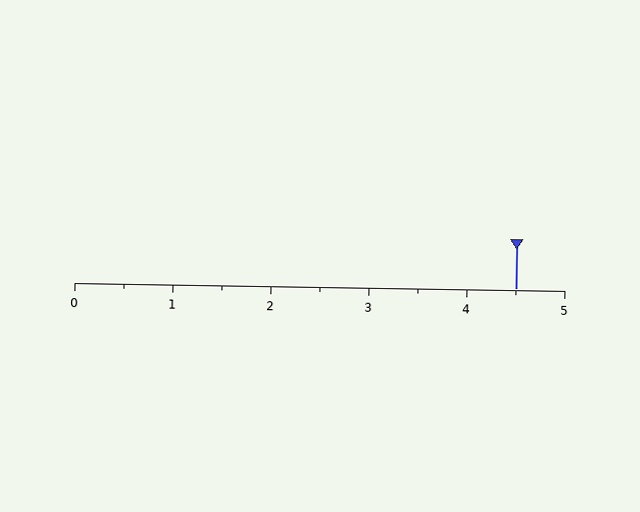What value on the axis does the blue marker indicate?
The marker indicates approximately 4.5.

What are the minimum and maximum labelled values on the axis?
The axis runs from 0 to 5.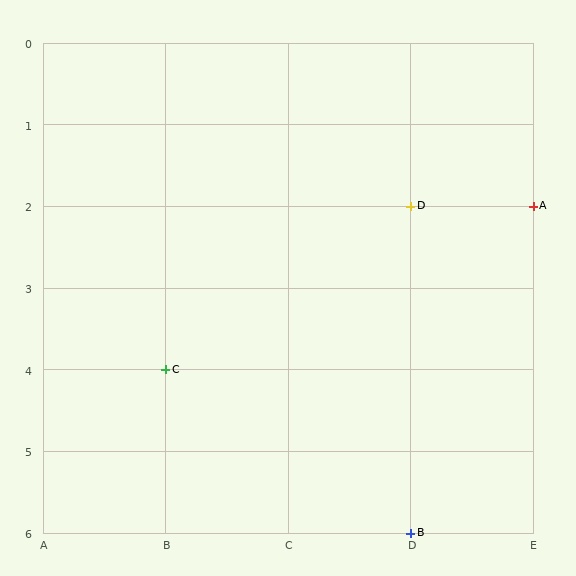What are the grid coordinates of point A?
Point A is at grid coordinates (E, 2).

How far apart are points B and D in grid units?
Points B and D are 4 rows apart.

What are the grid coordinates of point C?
Point C is at grid coordinates (B, 4).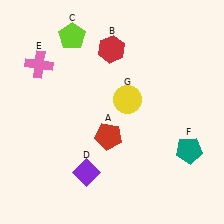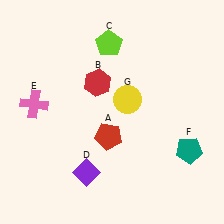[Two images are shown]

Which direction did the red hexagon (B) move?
The red hexagon (B) moved down.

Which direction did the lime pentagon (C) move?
The lime pentagon (C) moved right.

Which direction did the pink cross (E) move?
The pink cross (E) moved down.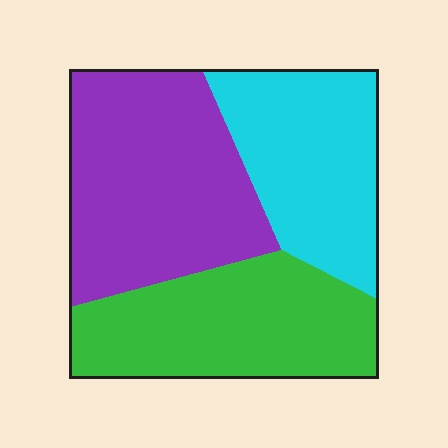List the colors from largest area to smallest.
From largest to smallest: purple, green, cyan.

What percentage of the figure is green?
Green covers about 35% of the figure.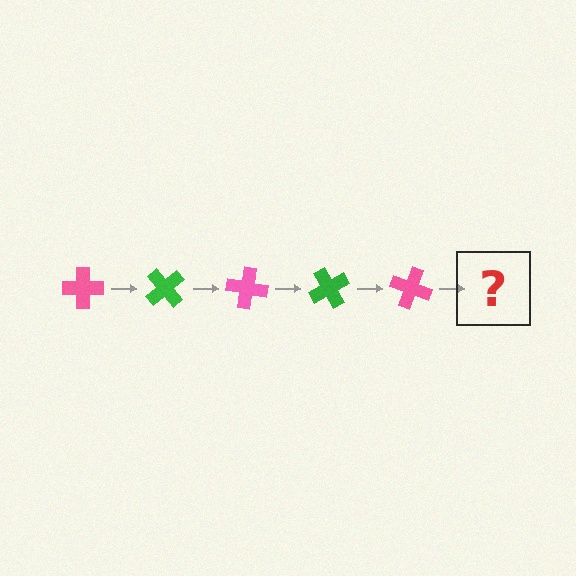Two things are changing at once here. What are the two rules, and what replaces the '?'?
The two rules are that it rotates 50 degrees each step and the color cycles through pink and green. The '?' should be a green cross, rotated 250 degrees from the start.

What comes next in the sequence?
The next element should be a green cross, rotated 250 degrees from the start.